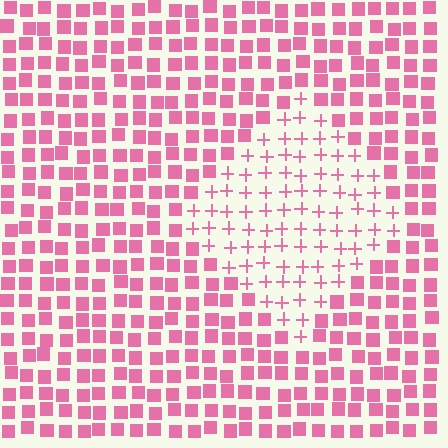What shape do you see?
I see a diamond.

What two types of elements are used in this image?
The image uses plus signs inside the diamond region and squares outside it.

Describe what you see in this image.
The image is filled with small pink elements arranged in a uniform grid. A diamond-shaped region contains plus signs, while the surrounding area contains squares. The boundary is defined purely by the change in element shape.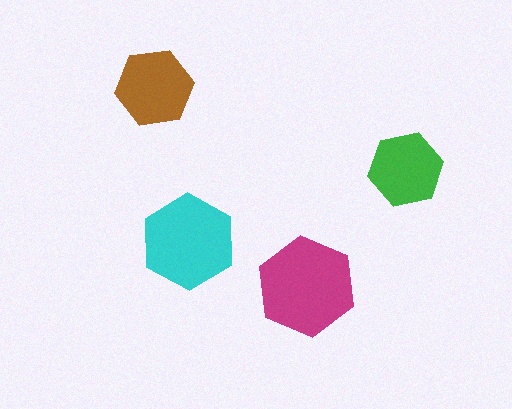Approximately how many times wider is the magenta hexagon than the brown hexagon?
About 1.5 times wider.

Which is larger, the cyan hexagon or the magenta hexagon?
The magenta one.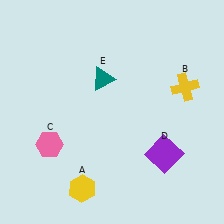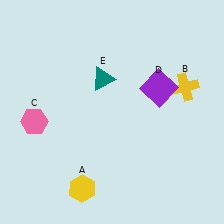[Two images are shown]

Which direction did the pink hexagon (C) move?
The pink hexagon (C) moved up.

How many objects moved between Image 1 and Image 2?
2 objects moved between the two images.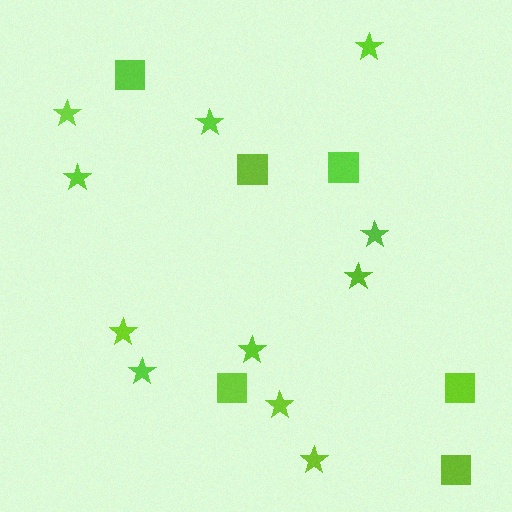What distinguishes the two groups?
There are 2 groups: one group of stars (11) and one group of squares (6).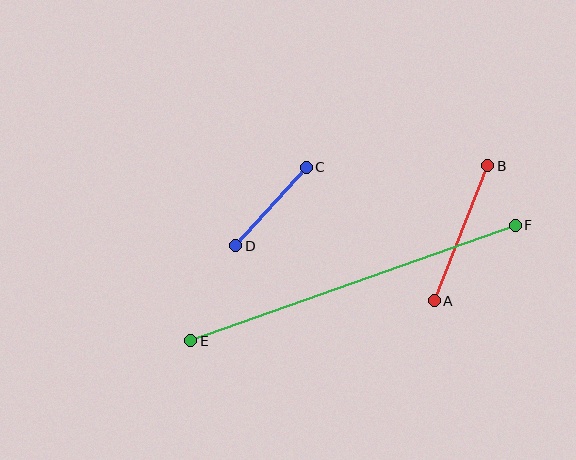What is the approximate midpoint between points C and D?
The midpoint is at approximately (271, 207) pixels.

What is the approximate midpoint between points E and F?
The midpoint is at approximately (353, 283) pixels.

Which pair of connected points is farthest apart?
Points E and F are farthest apart.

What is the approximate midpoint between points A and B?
The midpoint is at approximately (461, 233) pixels.